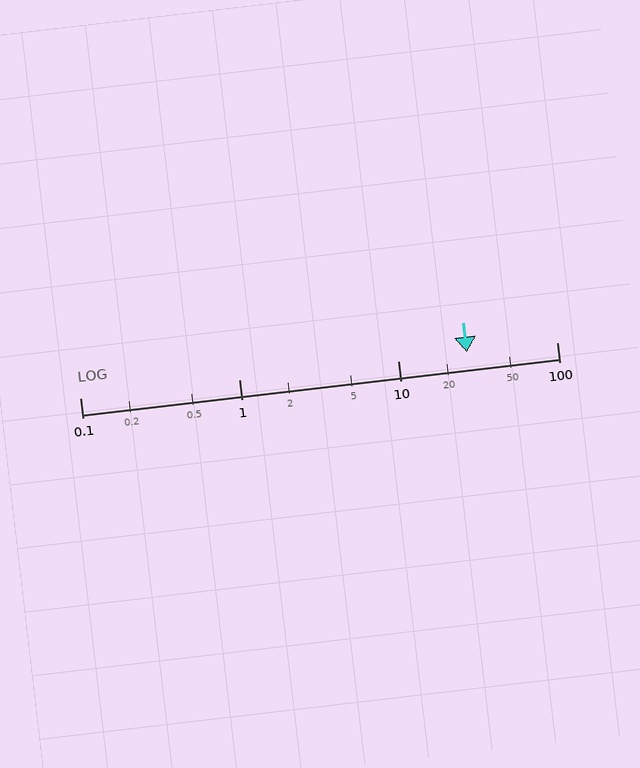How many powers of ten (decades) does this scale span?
The scale spans 3 decades, from 0.1 to 100.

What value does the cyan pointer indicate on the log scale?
The pointer indicates approximately 27.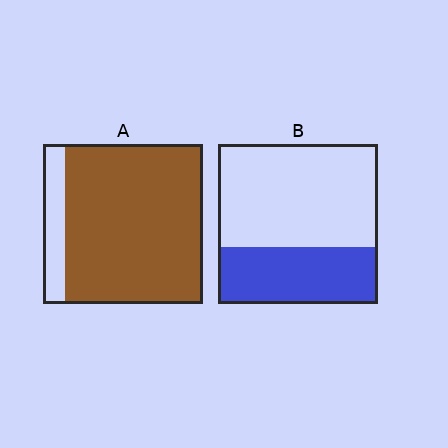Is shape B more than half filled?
No.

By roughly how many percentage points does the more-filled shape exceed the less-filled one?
By roughly 50 percentage points (A over B).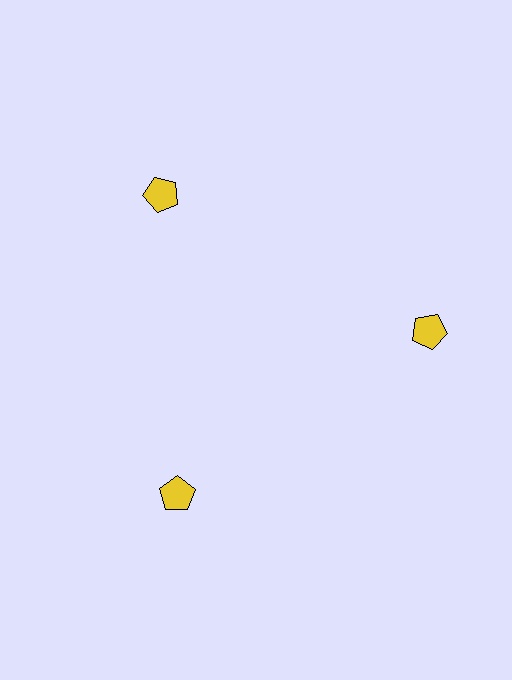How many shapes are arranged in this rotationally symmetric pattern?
There are 3 shapes, arranged in 3 groups of 1.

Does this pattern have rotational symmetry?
Yes, this pattern has 3-fold rotational symmetry. It looks the same after rotating 120 degrees around the center.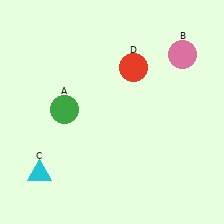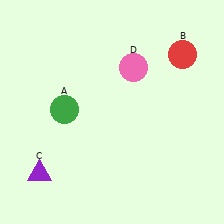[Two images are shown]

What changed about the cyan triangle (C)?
In Image 1, C is cyan. In Image 2, it changed to purple.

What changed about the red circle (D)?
In Image 1, D is red. In Image 2, it changed to pink.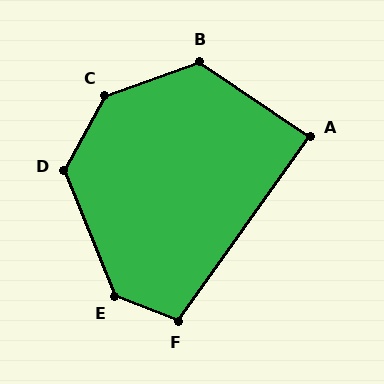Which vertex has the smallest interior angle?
A, at approximately 89 degrees.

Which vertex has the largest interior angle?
C, at approximately 138 degrees.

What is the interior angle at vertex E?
Approximately 133 degrees (obtuse).